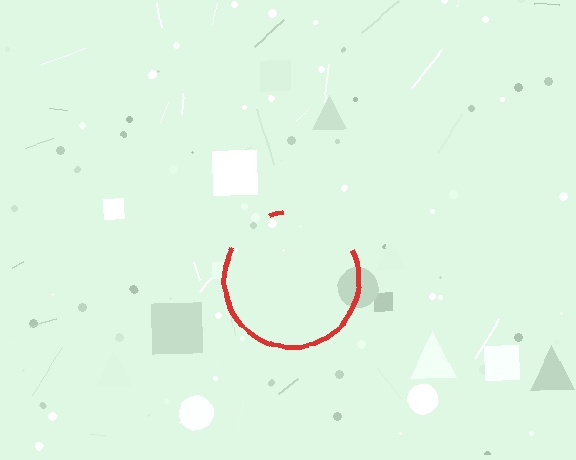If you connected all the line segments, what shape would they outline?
They would outline a circle.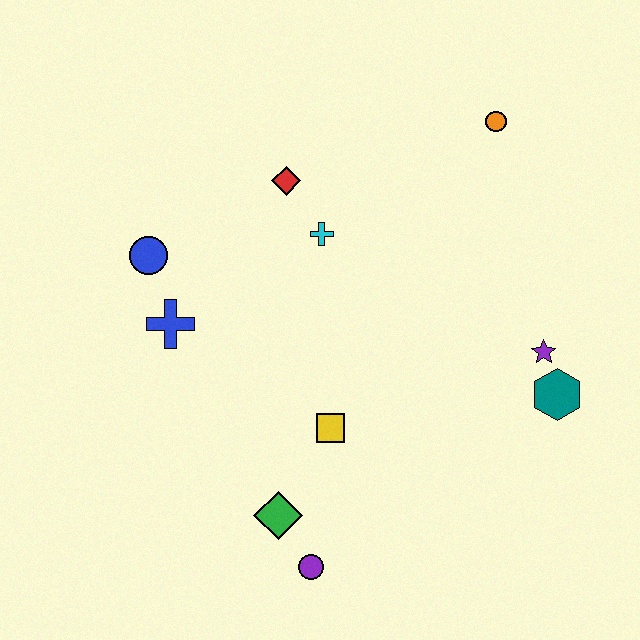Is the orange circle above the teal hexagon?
Yes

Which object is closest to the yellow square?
The green diamond is closest to the yellow square.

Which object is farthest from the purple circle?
The orange circle is farthest from the purple circle.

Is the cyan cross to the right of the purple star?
No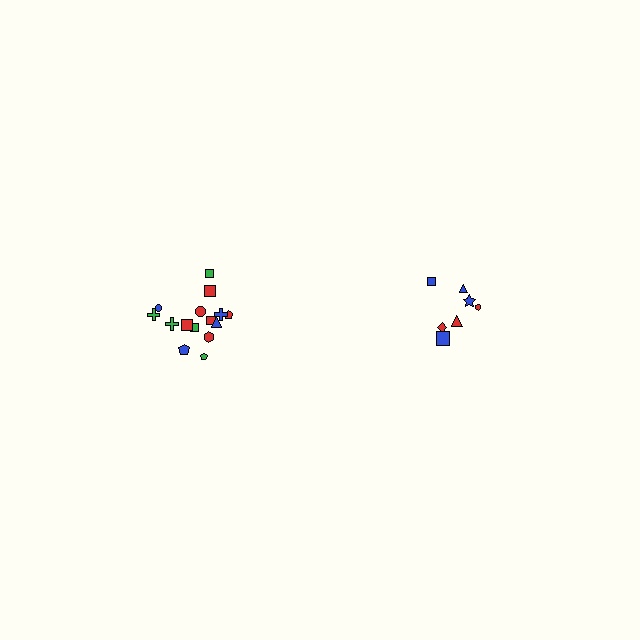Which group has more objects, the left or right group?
The left group.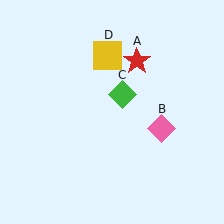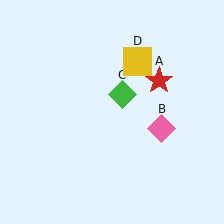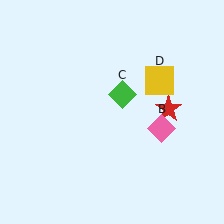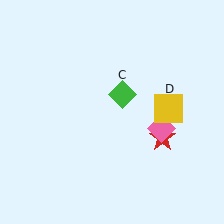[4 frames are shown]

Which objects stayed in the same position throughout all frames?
Pink diamond (object B) and green diamond (object C) remained stationary.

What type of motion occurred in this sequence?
The red star (object A), yellow square (object D) rotated clockwise around the center of the scene.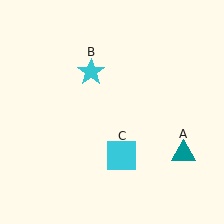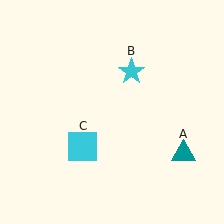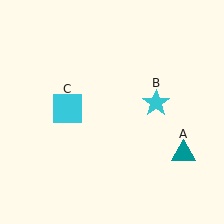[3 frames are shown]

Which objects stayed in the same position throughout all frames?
Teal triangle (object A) remained stationary.